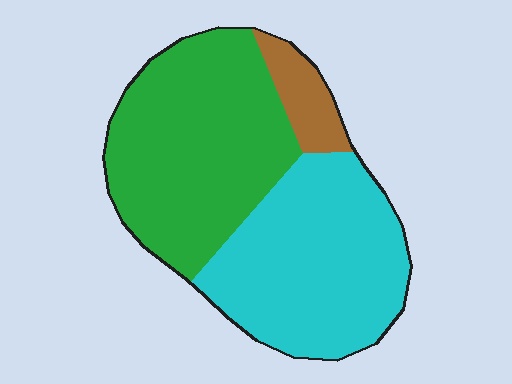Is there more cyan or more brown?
Cyan.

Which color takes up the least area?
Brown, at roughly 10%.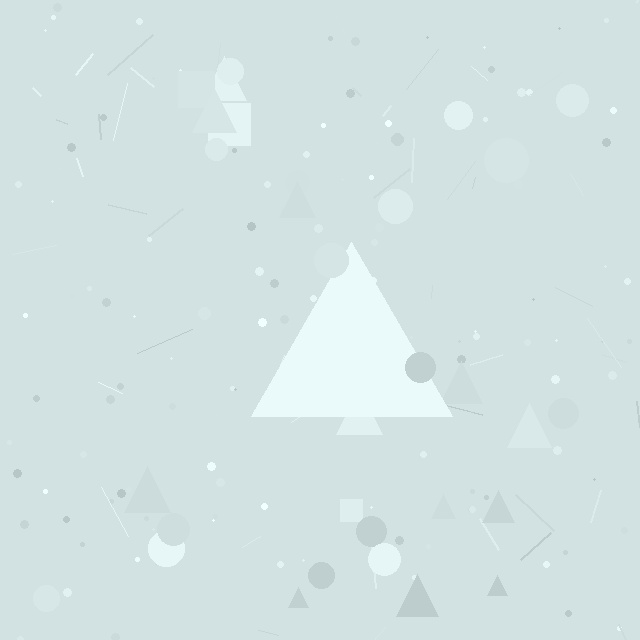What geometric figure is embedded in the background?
A triangle is embedded in the background.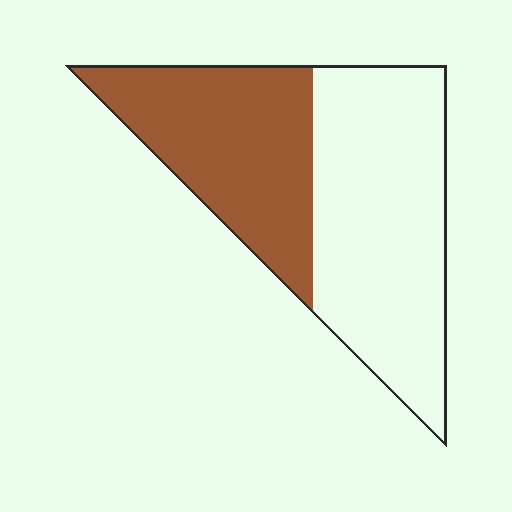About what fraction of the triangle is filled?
About two fifths (2/5).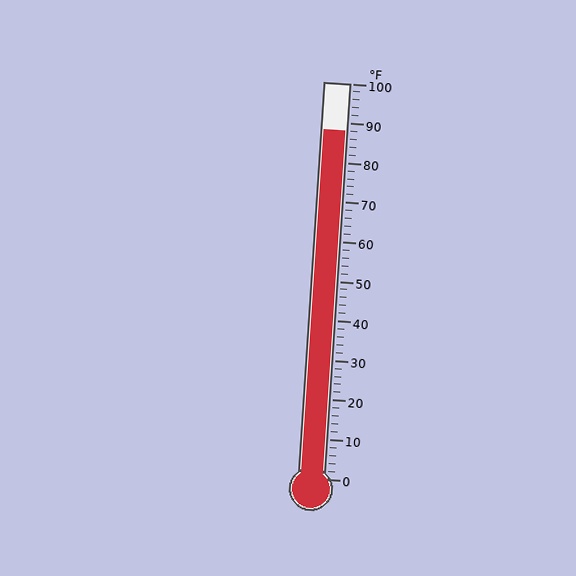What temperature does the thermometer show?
The thermometer shows approximately 88°F.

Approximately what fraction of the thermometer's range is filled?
The thermometer is filled to approximately 90% of its range.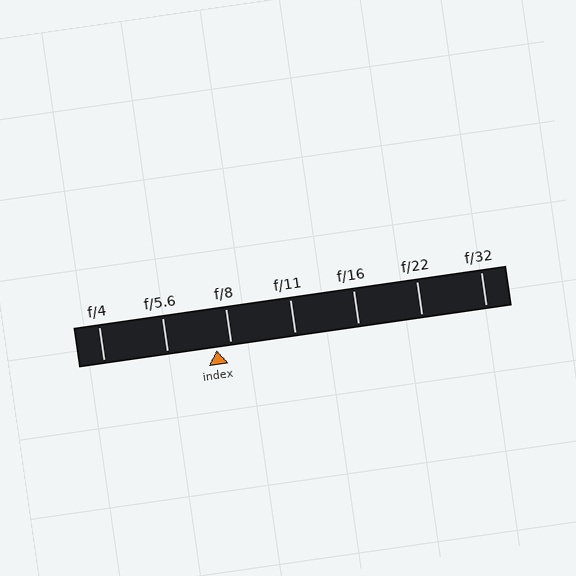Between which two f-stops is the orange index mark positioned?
The index mark is between f/5.6 and f/8.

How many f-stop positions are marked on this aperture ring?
There are 7 f-stop positions marked.